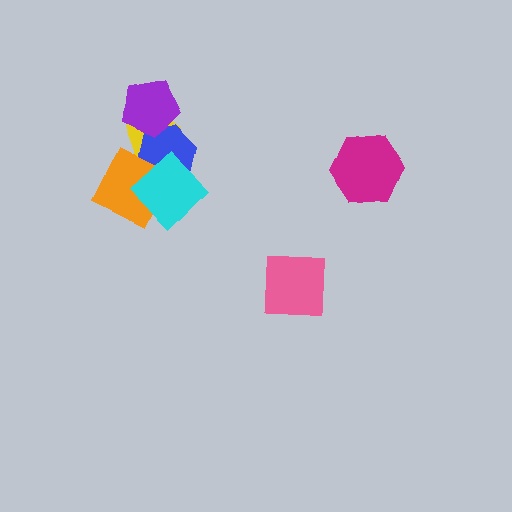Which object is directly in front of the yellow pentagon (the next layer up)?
The blue hexagon is directly in front of the yellow pentagon.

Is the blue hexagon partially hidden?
Yes, it is partially covered by another shape.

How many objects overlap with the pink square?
0 objects overlap with the pink square.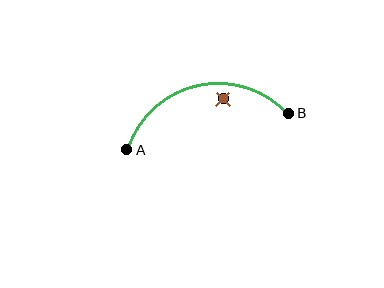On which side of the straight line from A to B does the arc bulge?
The arc bulges above the straight line connecting A and B.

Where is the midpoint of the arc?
The arc midpoint is the point on the curve farthest from the straight line joining A and B. It sits above that line.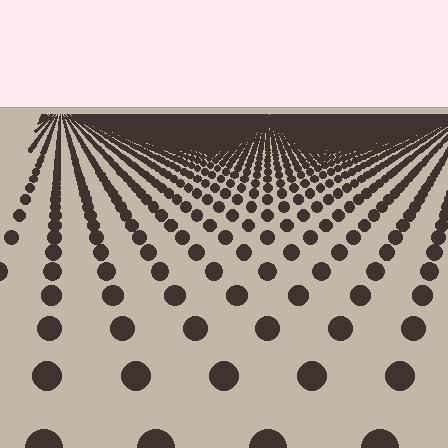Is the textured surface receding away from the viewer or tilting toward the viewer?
The surface is receding away from the viewer. Texture elements get smaller and denser toward the top.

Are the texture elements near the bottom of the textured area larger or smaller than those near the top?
Larger. Near the bottom, elements are closer to the viewer and appear at a bigger on-screen size.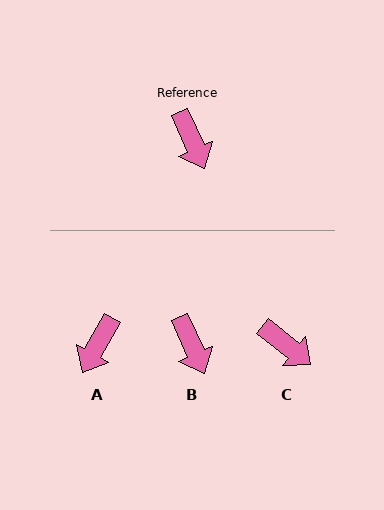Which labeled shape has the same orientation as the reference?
B.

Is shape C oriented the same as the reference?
No, it is off by about 28 degrees.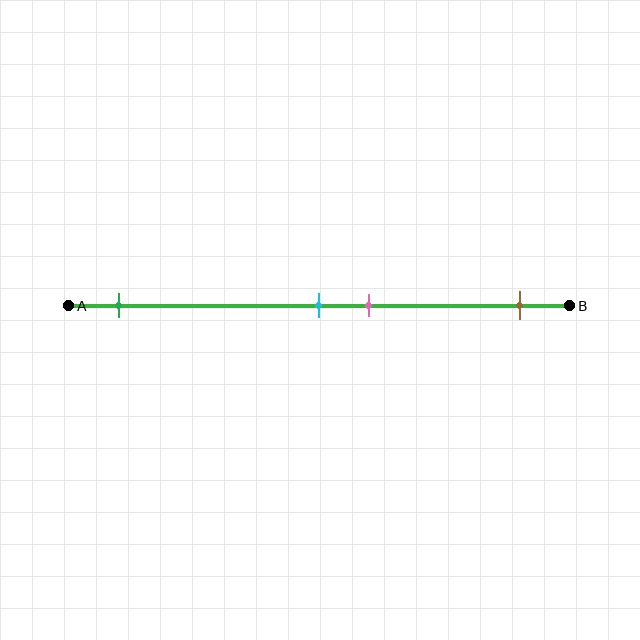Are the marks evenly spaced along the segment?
No, the marks are not evenly spaced.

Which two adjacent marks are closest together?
The cyan and pink marks are the closest adjacent pair.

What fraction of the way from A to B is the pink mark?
The pink mark is approximately 60% (0.6) of the way from A to B.